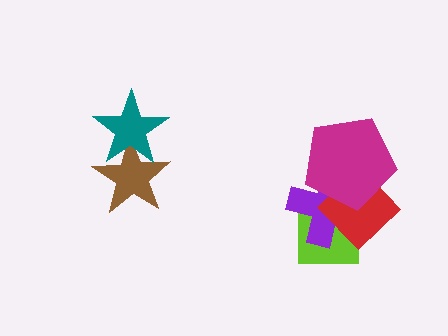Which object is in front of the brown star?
The teal star is in front of the brown star.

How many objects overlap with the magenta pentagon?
2 objects overlap with the magenta pentagon.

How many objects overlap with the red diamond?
3 objects overlap with the red diamond.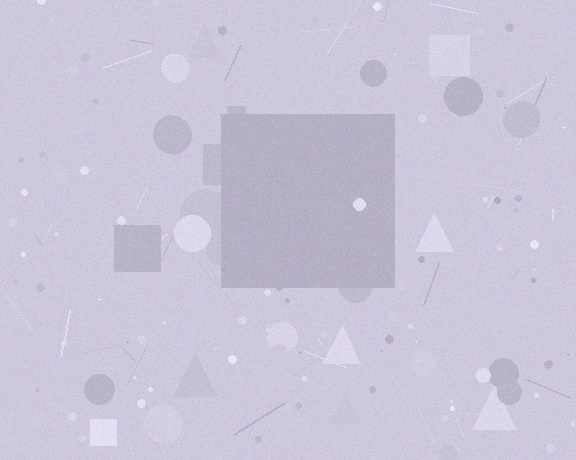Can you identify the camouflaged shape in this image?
The camouflaged shape is a square.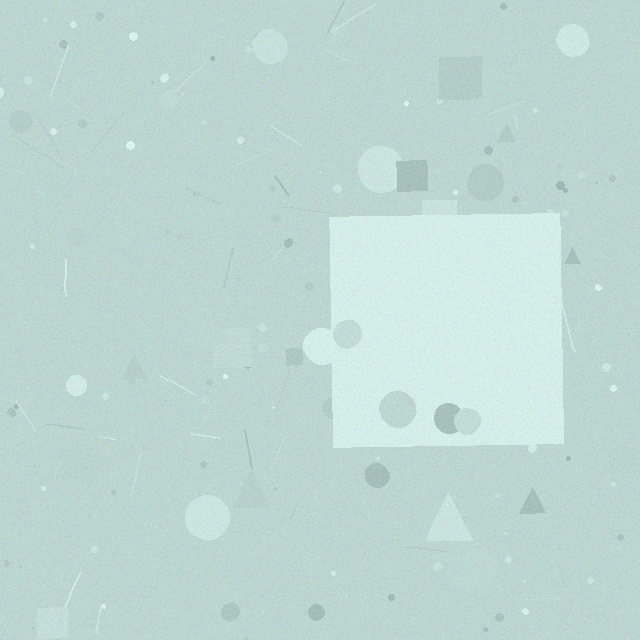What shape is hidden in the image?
A square is hidden in the image.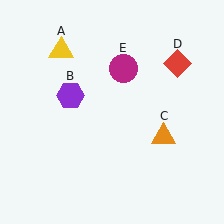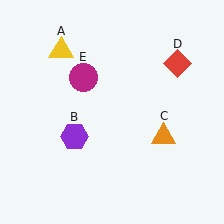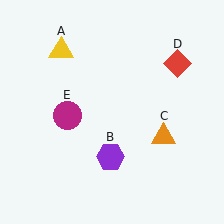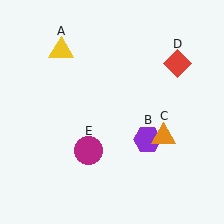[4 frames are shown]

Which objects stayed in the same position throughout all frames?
Yellow triangle (object A) and orange triangle (object C) and red diamond (object D) remained stationary.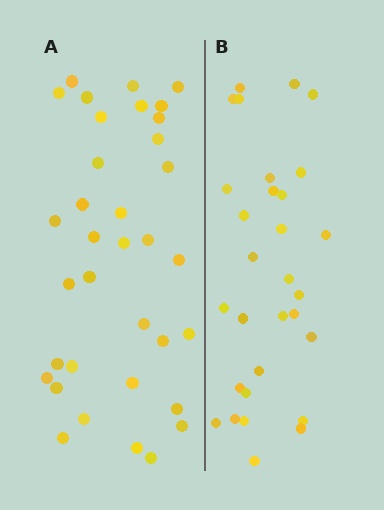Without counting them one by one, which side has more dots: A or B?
Region A (the left region) has more dots.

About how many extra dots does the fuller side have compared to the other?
Region A has about 5 more dots than region B.